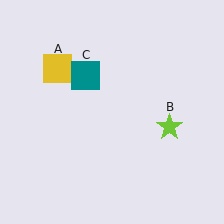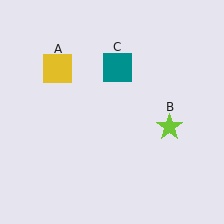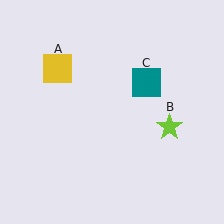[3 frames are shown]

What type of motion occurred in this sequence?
The teal square (object C) rotated clockwise around the center of the scene.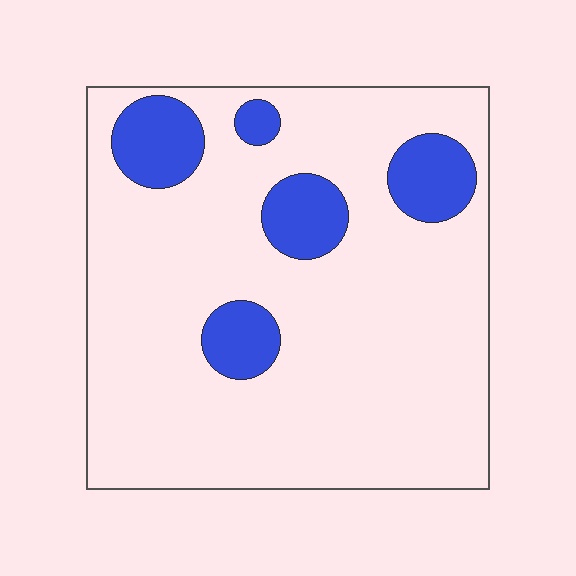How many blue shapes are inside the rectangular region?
5.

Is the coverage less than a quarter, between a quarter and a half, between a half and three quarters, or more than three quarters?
Less than a quarter.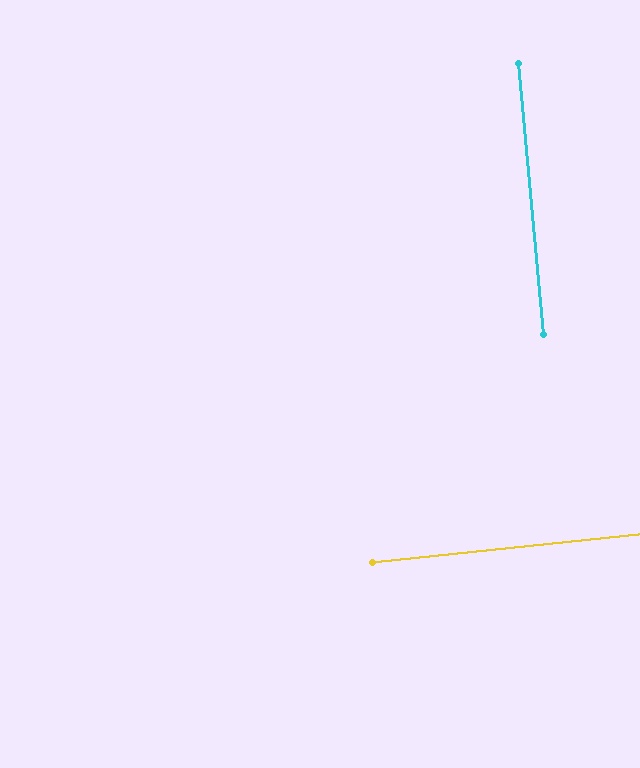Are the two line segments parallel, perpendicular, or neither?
Perpendicular — they meet at approximately 89°.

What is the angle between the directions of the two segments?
Approximately 89 degrees.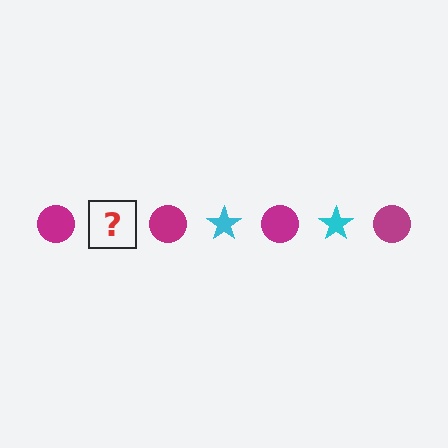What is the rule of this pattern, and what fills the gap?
The rule is that the pattern alternates between magenta circle and cyan star. The gap should be filled with a cyan star.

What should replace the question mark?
The question mark should be replaced with a cyan star.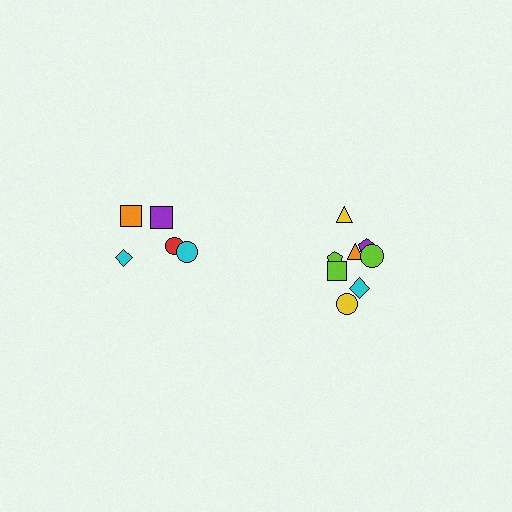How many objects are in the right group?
There are 8 objects.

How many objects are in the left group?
There are 5 objects.